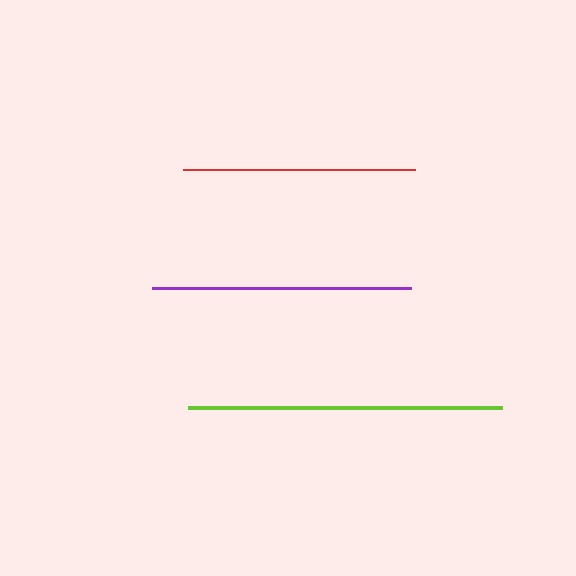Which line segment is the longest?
The lime line is the longest at approximately 314 pixels.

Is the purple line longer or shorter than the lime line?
The lime line is longer than the purple line.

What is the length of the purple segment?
The purple segment is approximately 260 pixels long.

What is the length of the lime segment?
The lime segment is approximately 314 pixels long.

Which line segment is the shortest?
The red line is the shortest at approximately 232 pixels.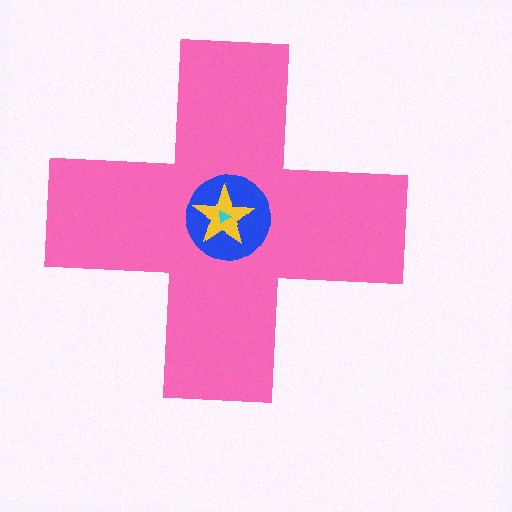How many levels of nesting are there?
4.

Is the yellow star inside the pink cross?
Yes.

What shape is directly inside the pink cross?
The blue circle.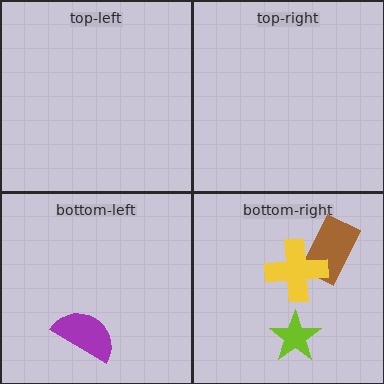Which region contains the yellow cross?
The bottom-right region.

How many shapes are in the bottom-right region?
3.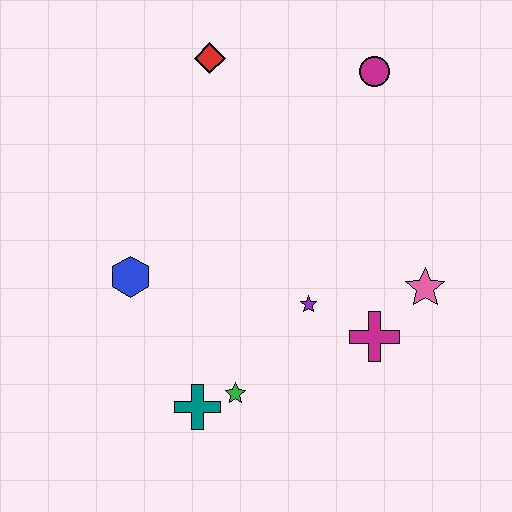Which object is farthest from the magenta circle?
The teal cross is farthest from the magenta circle.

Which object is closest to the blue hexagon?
The teal cross is closest to the blue hexagon.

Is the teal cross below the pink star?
Yes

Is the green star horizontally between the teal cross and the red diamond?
No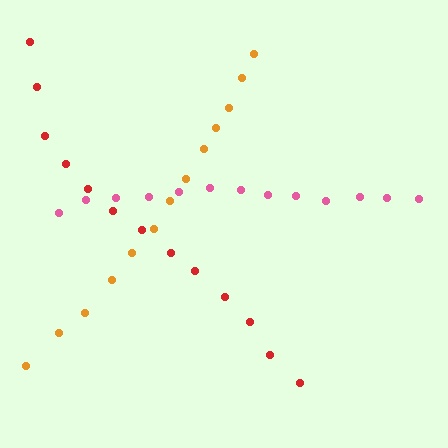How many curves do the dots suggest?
There are 3 distinct paths.